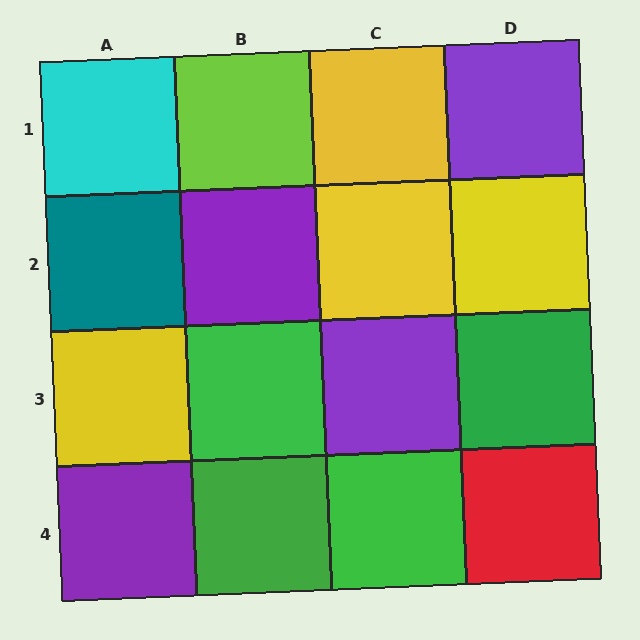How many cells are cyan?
1 cell is cyan.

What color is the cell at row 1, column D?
Purple.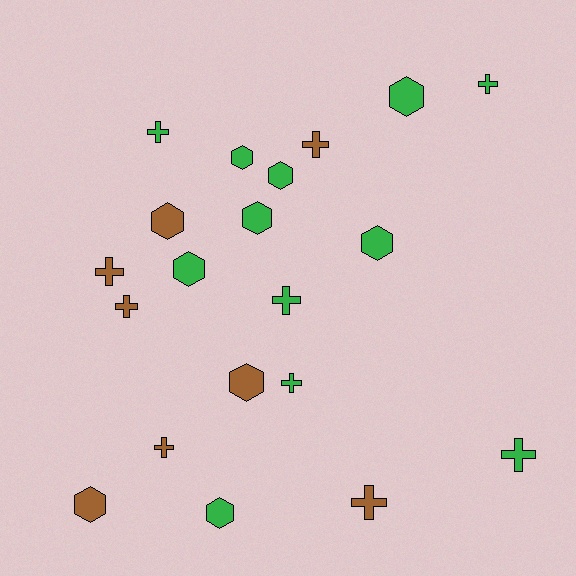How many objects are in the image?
There are 20 objects.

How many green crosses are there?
There are 5 green crosses.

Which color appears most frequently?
Green, with 12 objects.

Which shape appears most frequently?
Cross, with 10 objects.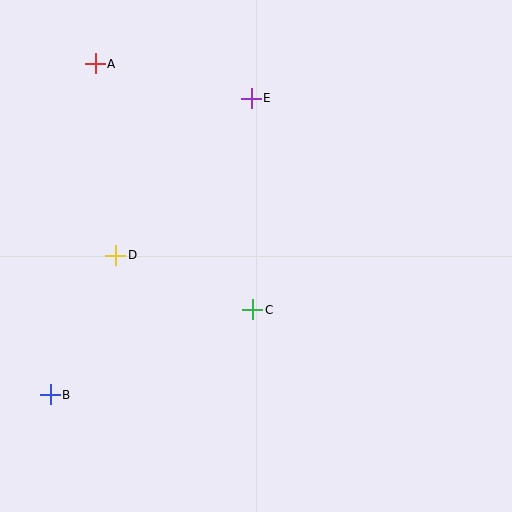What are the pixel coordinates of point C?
Point C is at (253, 310).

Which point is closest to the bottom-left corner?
Point B is closest to the bottom-left corner.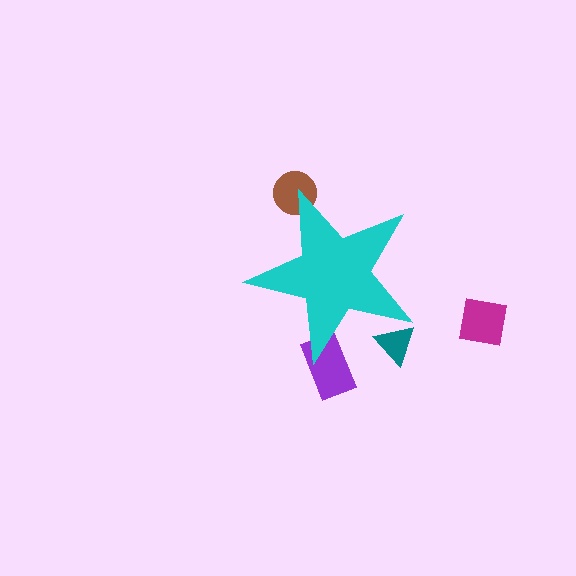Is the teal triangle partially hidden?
Yes, the teal triangle is partially hidden behind the cyan star.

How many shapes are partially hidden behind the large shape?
3 shapes are partially hidden.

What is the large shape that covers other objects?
A cyan star.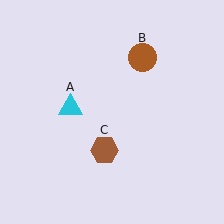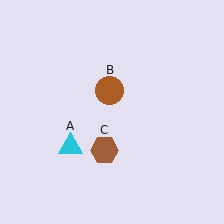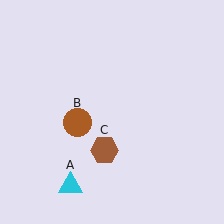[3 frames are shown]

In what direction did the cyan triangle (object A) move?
The cyan triangle (object A) moved down.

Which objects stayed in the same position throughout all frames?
Brown hexagon (object C) remained stationary.